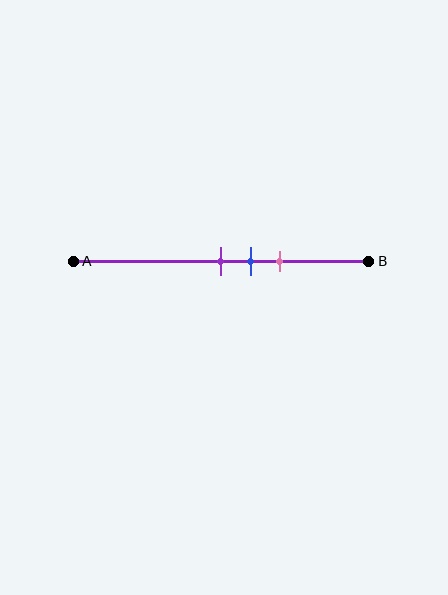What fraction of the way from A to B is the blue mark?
The blue mark is approximately 60% (0.6) of the way from A to B.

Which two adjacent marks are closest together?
The purple and blue marks are the closest adjacent pair.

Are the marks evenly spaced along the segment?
Yes, the marks are approximately evenly spaced.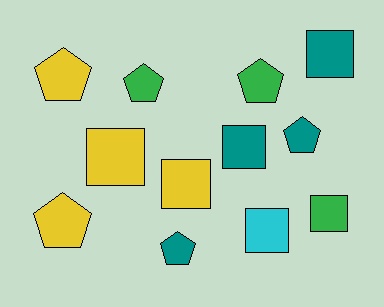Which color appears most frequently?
Teal, with 4 objects.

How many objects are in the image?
There are 12 objects.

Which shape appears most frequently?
Square, with 6 objects.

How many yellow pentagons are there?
There are 2 yellow pentagons.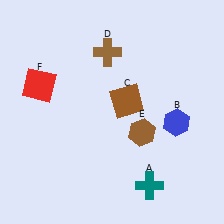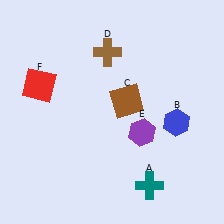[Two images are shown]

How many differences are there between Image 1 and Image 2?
There is 1 difference between the two images.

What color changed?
The hexagon (E) changed from brown in Image 1 to purple in Image 2.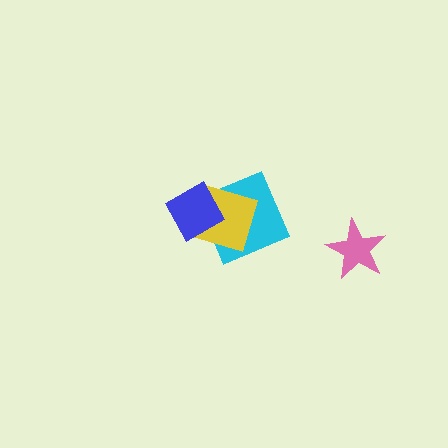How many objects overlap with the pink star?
0 objects overlap with the pink star.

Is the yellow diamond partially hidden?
Yes, it is partially covered by another shape.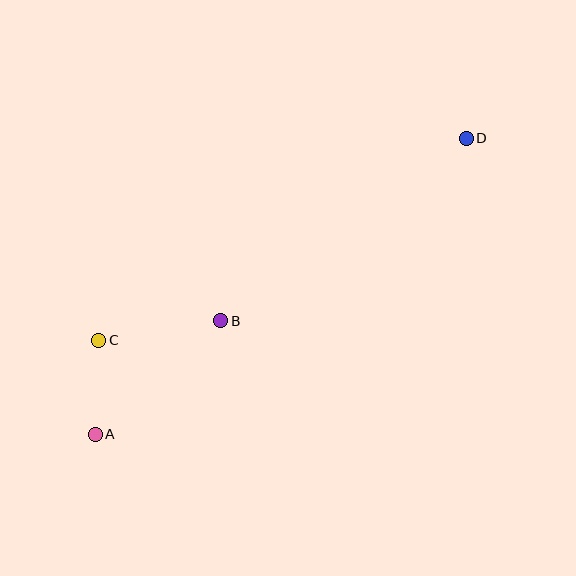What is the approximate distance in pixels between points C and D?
The distance between C and D is approximately 419 pixels.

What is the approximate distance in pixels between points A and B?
The distance between A and B is approximately 169 pixels.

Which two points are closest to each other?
Points A and C are closest to each other.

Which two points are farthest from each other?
Points A and D are farthest from each other.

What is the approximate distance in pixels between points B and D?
The distance between B and D is approximately 306 pixels.